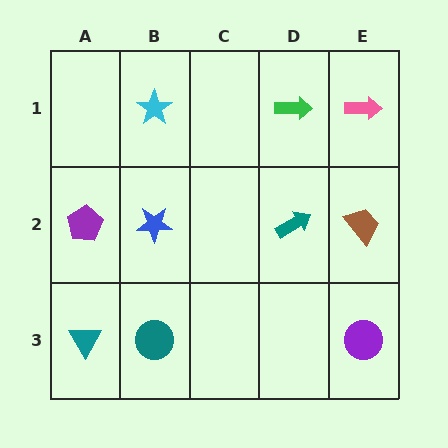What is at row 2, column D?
A teal arrow.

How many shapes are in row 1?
3 shapes.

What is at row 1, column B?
A cyan star.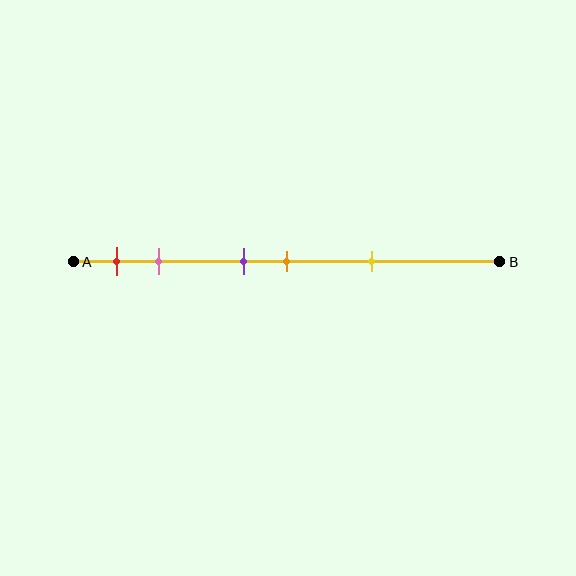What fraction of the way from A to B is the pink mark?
The pink mark is approximately 20% (0.2) of the way from A to B.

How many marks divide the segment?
There are 5 marks dividing the segment.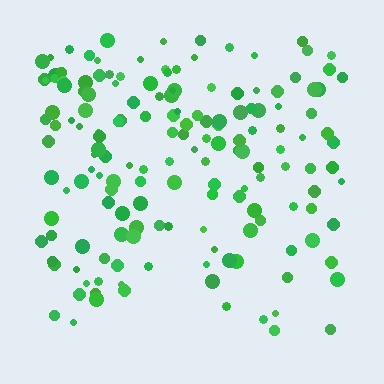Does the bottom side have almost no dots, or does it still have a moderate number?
Still a moderate number, just noticeably fewer than the top.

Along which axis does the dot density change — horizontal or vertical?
Vertical.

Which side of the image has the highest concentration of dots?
The top.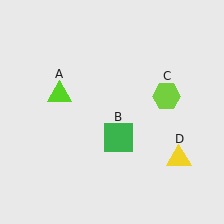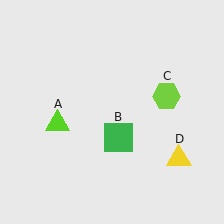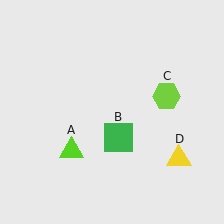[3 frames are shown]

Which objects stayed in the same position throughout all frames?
Green square (object B) and lime hexagon (object C) and yellow triangle (object D) remained stationary.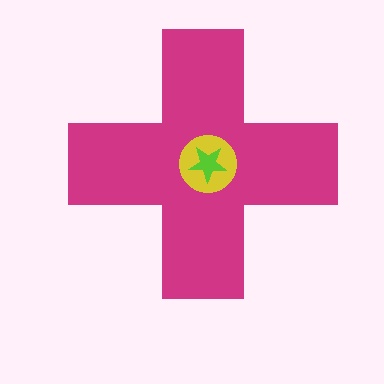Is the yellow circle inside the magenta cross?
Yes.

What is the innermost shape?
The lime star.